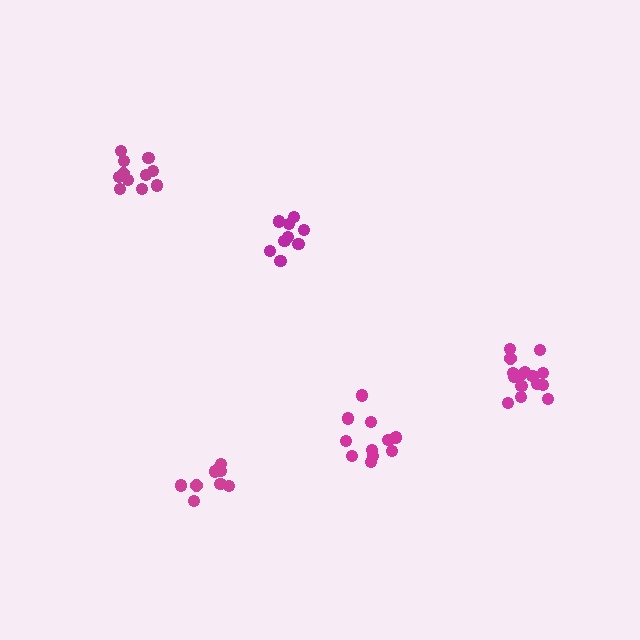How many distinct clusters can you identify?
There are 5 distinct clusters.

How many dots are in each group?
Group 1: 9 dots, Group 2: 15 dots, Group 3: 9 dots, Group 4: 11 dots, Group 5: 11 dots (55 total).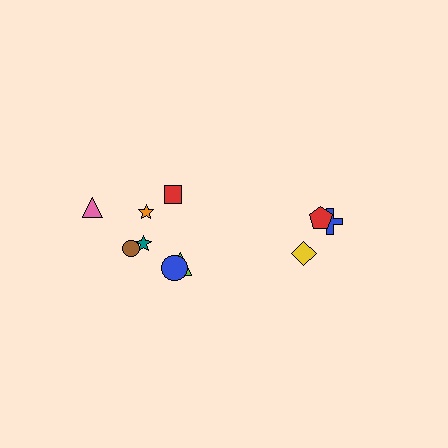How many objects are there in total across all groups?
There are 10 objects.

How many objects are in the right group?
There are 3 objects.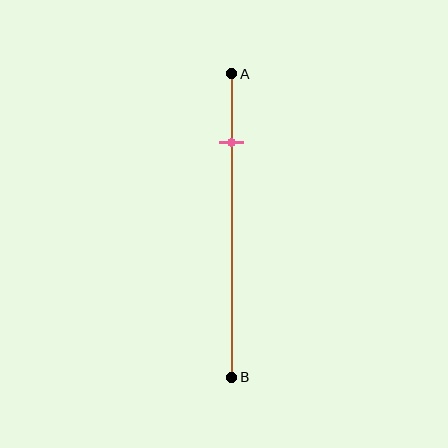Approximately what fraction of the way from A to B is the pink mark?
The pink mark is approximately 25% of the way from A to B.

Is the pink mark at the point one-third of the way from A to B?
No, the mark is at about 25% from A, not at the 33% one-third point.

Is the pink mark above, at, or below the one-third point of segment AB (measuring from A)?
The pink mark is above the one-third point of segment AB.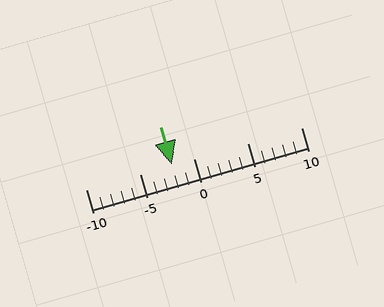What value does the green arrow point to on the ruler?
The green arrow points to approximately -2.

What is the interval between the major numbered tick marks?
The major tick marks are spaced 5 units apart.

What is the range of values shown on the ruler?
The ruler shows values from -10 to 10.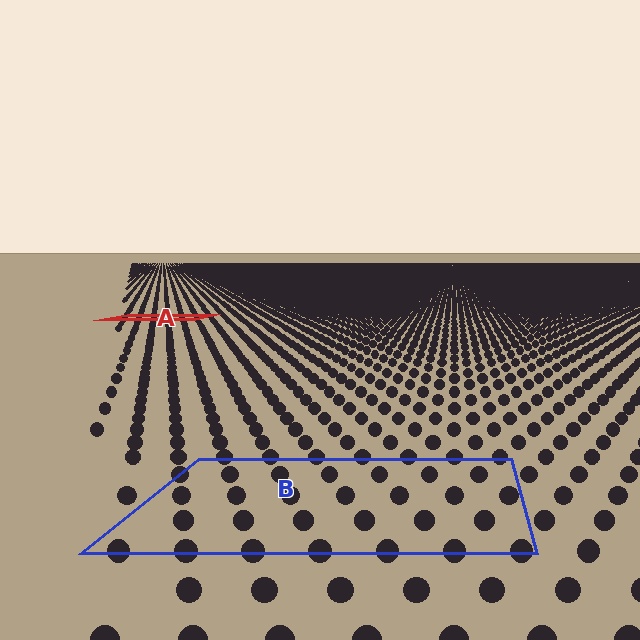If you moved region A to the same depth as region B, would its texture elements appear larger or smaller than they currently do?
They would appear larger. At a closer depth, the same texture elements are projected at a bigger on-screen size.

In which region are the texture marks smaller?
The texture marks are smaller in region A, because it is farther away.